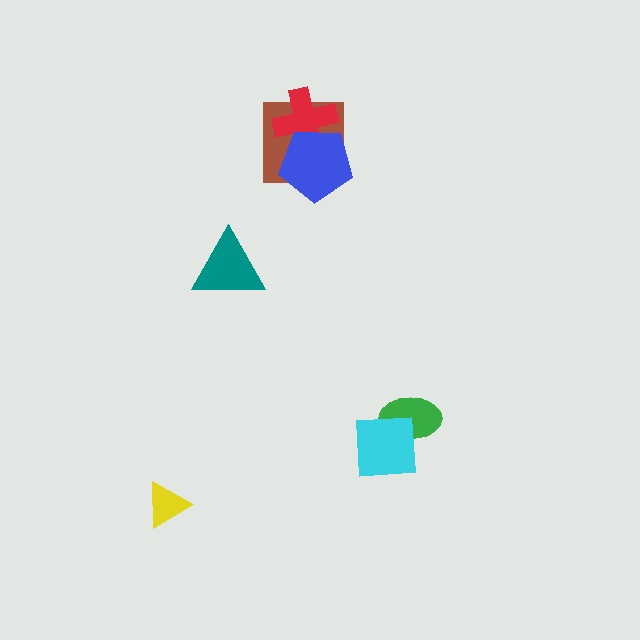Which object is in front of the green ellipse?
The cyan square is in front of the green ellipse.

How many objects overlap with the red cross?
2 objects overlap with the red cross.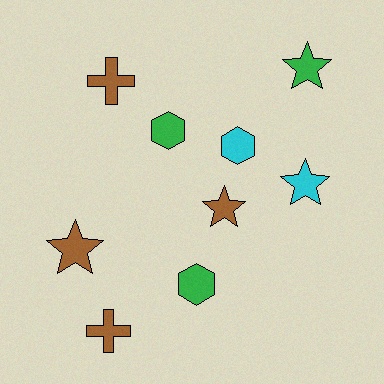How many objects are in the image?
There are 9 objects.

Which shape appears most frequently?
Star, with 4 objects.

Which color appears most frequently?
Brown, with 4 objects.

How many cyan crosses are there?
There are no cyan crosses.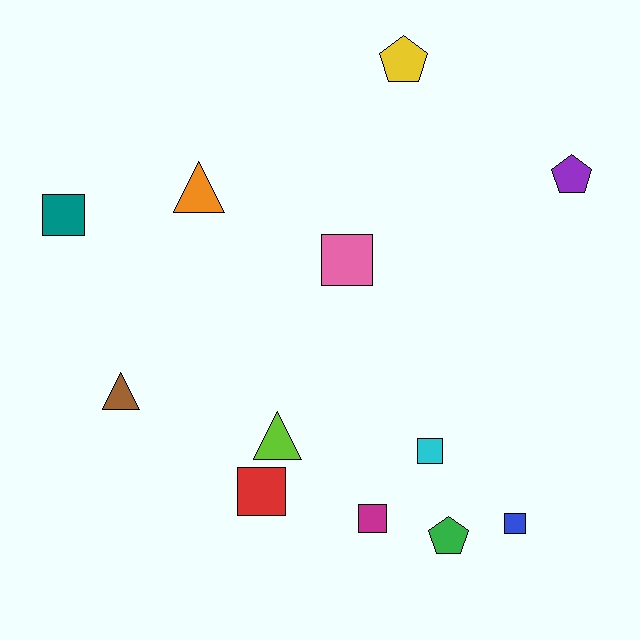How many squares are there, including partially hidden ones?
There are 6 squares.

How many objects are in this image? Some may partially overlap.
There are 12 objects.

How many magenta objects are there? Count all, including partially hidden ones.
There is 1 magenta object.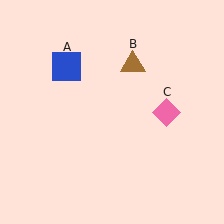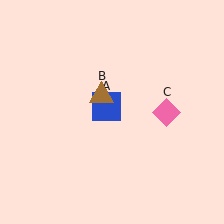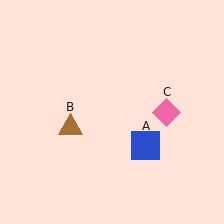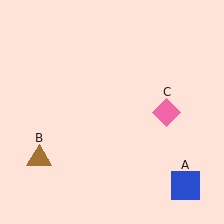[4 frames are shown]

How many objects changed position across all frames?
2 objects changed position: blue square (object A), brown triangle (object B).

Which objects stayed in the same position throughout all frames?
Pink diamond (object C) remained stationary.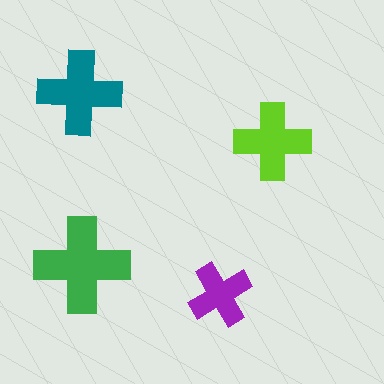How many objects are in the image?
There are 4 objects in the image.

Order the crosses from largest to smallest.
the green one, the teal one, the lime one, the purple one.